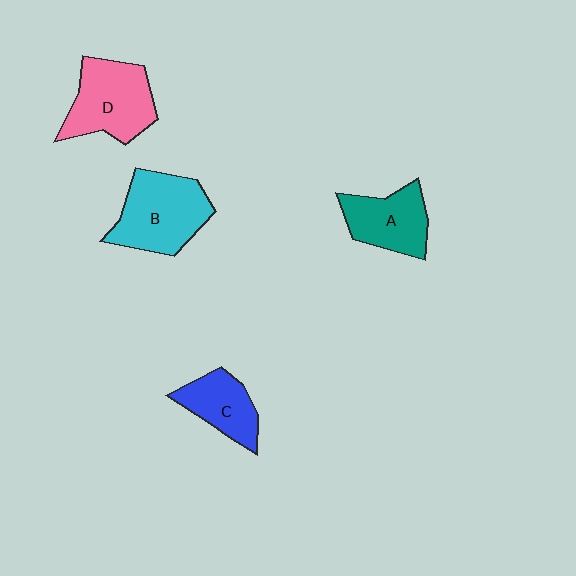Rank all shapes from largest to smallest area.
From largest to smallest: B (cyan), D (pink), A (teal), C (blue).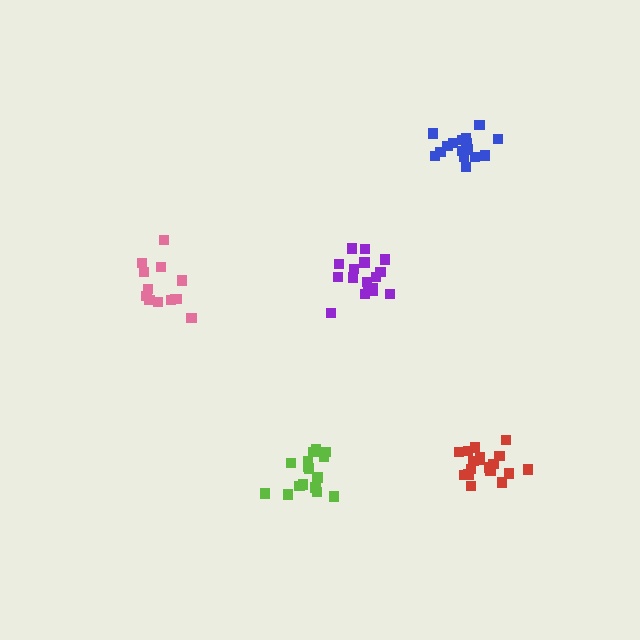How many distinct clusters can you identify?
There are 5 distinct clusters.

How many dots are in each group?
Group 1: 13 dots, Group 2: 17 dots, Group 3: 17 dots, Group 4: 18 dots, Group 5: 16 dots (81 total).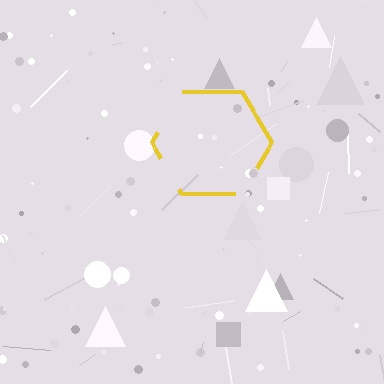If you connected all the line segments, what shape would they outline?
They would outline a hexagon.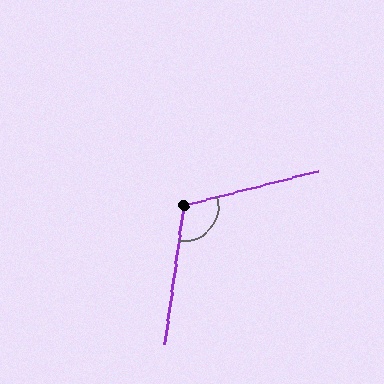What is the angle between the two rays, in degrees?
Approximately 112 degrees.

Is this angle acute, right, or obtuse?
It is obtuse.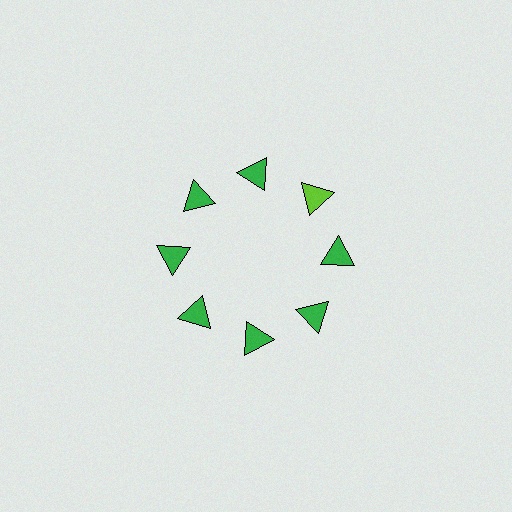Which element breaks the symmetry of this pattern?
The lime triangle at roughly the 2 o'clock position breaks the symmetry. All other shapes are green triangles.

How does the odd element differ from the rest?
It has a different color: lime instead of green.